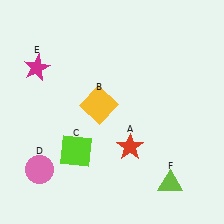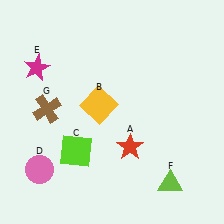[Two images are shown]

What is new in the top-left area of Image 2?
A brown cross (G) was added in the top-left area of Image 2.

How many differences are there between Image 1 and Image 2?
There is 1 difference between the two images.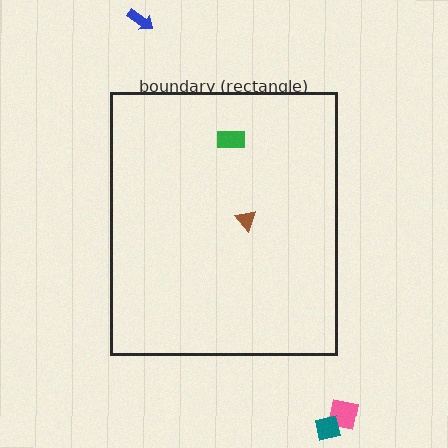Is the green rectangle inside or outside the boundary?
Inside.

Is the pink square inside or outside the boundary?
Outside.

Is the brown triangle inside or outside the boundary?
Inside.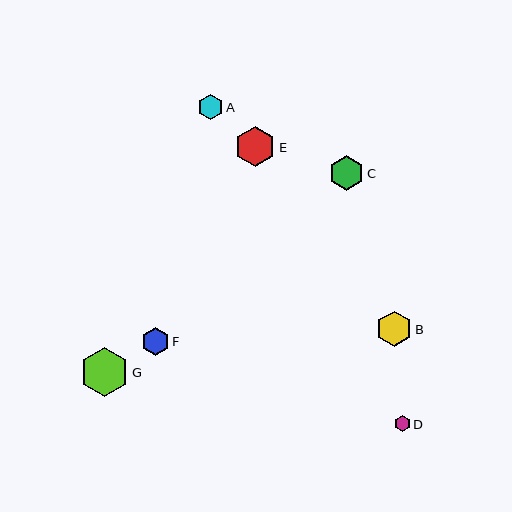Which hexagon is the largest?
Hexagon G is the largest with a size of approximately 49 pixels.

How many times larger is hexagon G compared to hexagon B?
Hexagon G is approximately 1.4 times the size of hexagon B.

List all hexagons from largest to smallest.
From largest to smallest: G, E, B, C, F, A, D.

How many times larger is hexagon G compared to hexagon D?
Hexagon G is approximately 3.2 times the size of hexagon D.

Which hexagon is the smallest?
Hexagon D is the smallest with a size of approximately 15 pixels.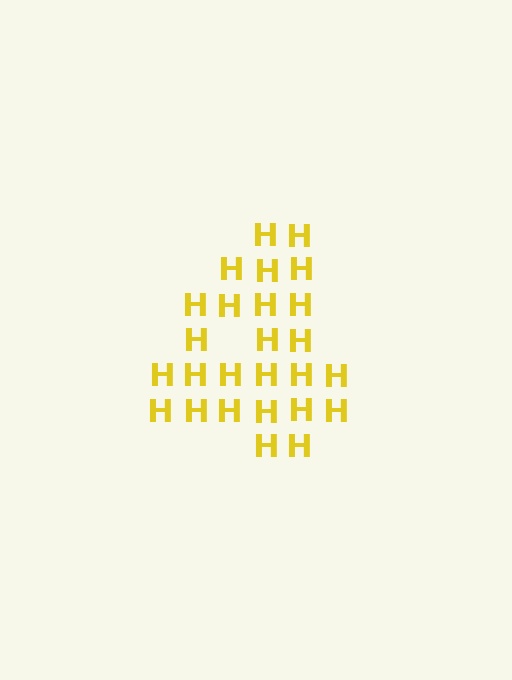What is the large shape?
The large shape is the digit 4.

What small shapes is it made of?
It is made of small letter H's.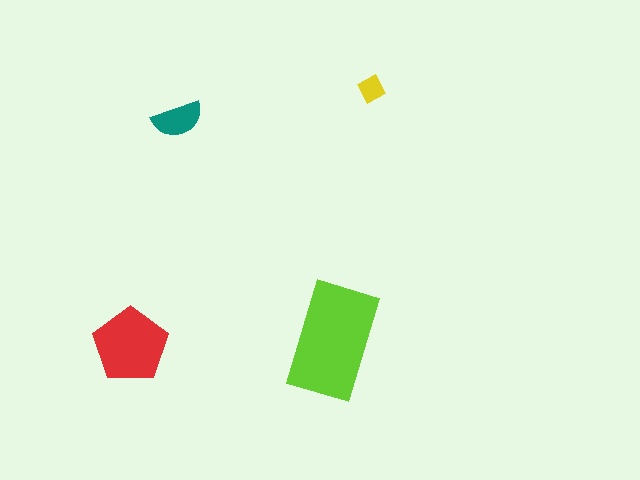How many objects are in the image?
There are 4 objects in the image.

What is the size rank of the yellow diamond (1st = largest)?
4th.